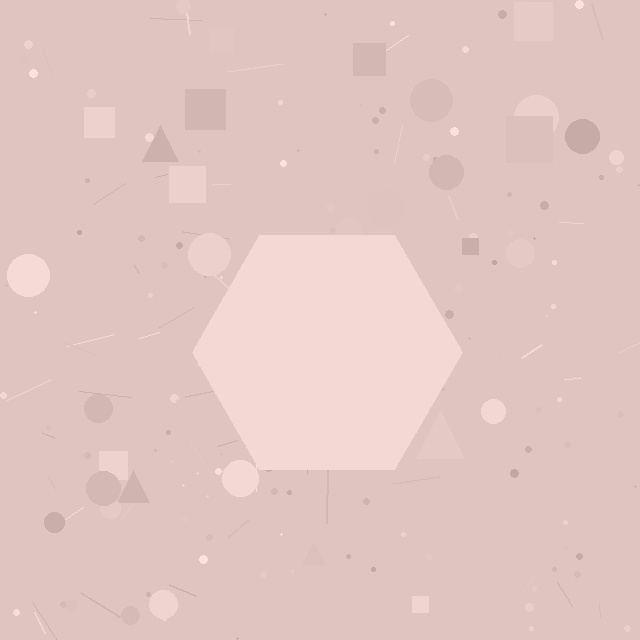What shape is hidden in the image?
A hexagon is hidden in the image.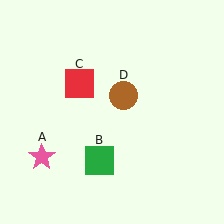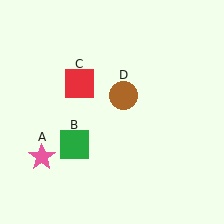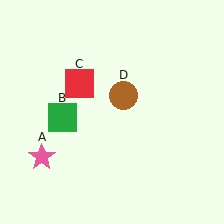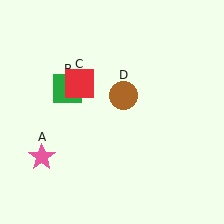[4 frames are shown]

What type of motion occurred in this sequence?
The green square (object B) rotated clockwise around the center of the scene.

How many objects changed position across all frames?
1 object changed position: green square (object B).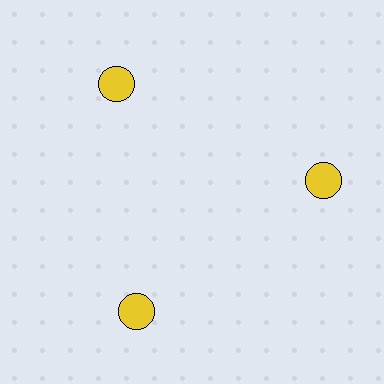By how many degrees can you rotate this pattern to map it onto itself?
The pattern maps onto itself every 120 degrees of rotation.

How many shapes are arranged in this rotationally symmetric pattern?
There are 3 shapes, arranged in 3 groups of 1.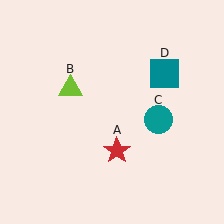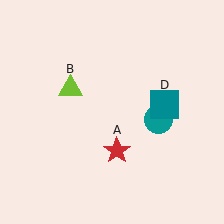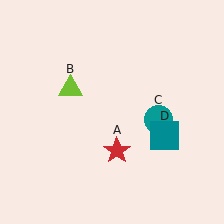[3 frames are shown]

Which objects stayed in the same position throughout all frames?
Red star (object A) and lime triangle (object B) and teal circle (object C) remained stationary.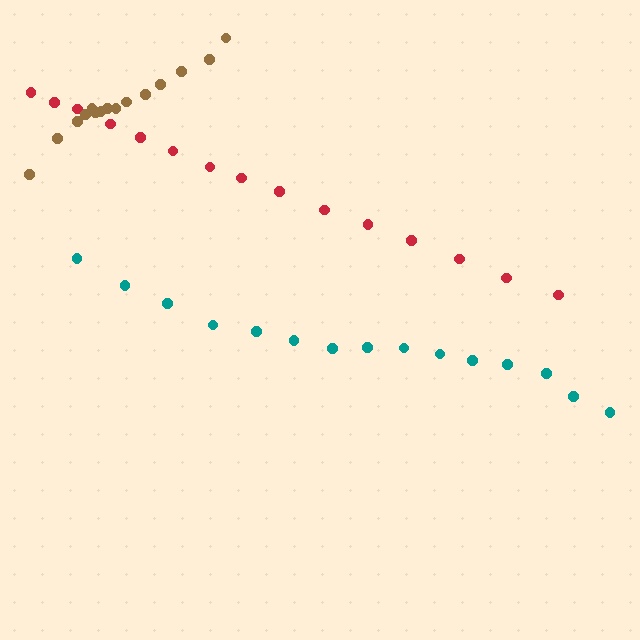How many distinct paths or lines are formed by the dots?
There are 3 distinct paths.